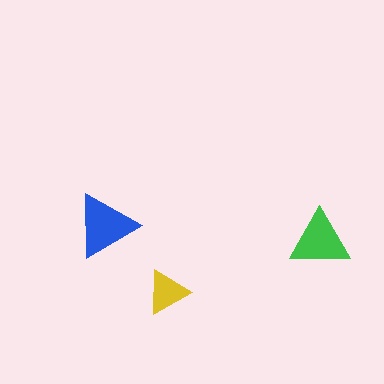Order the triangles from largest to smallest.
the blue one, the green one, the yellow one.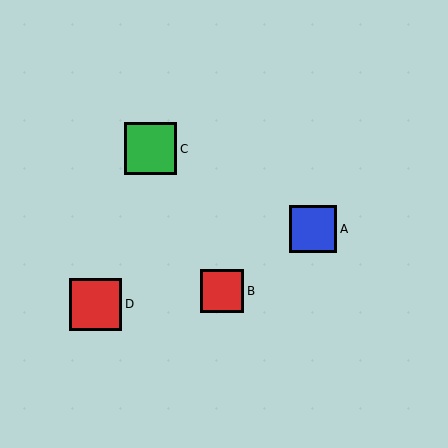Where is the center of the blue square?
The center of the blue square is at (313, 229).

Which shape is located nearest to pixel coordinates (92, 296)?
The red square (labeled D) at (96, 304) is nearest to that location.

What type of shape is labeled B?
Shape B is a red square.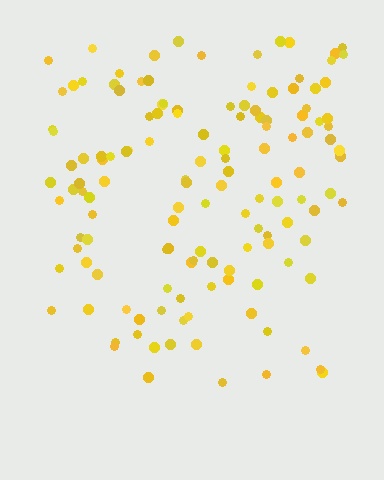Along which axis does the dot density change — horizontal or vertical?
Vertical.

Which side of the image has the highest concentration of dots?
The top.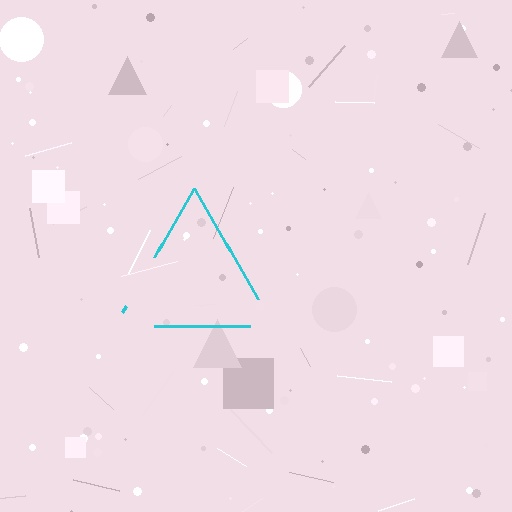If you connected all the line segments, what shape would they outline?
They would outline a triangle.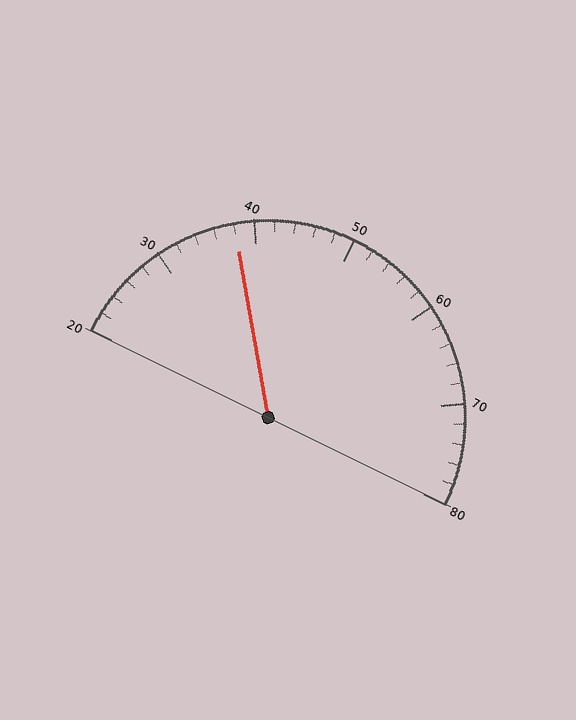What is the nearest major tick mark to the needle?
The nearest major tick mark is 40.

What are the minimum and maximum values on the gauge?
The gauge ranges from 20 to 80.